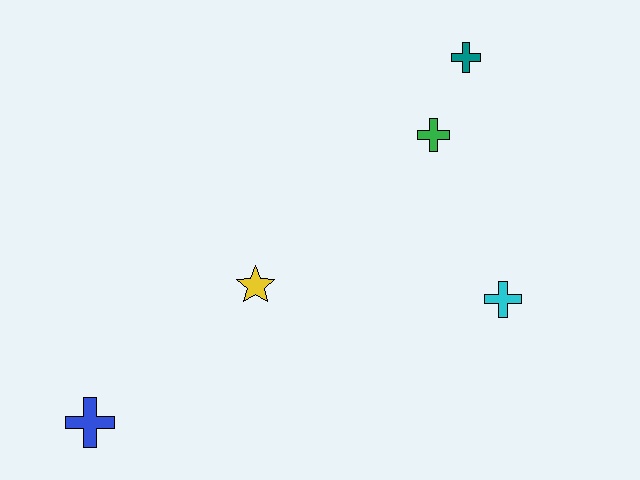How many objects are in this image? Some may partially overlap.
There are 5 objects.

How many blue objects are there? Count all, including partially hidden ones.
There is 1 blue object.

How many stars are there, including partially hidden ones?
There is 1 star.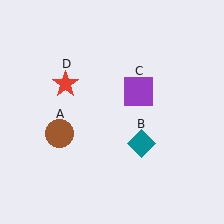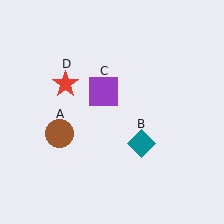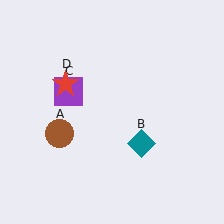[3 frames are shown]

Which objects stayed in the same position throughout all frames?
Brown circle (object A) and teal diamond (object B) and red star (object D) remained stationary.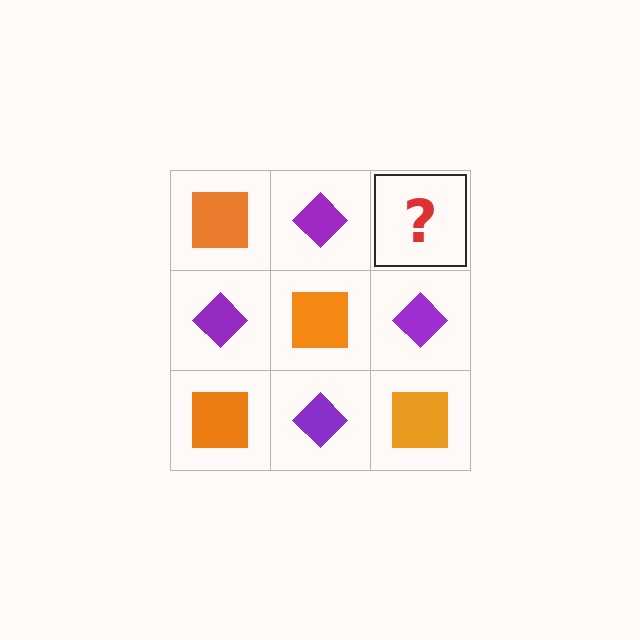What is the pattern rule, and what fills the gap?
The rule is that it alternates orange square and purple diamond in a checkerboard pattern. The gap should be filled with an orange square.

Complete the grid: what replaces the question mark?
The question mark should be replaced with an orange square.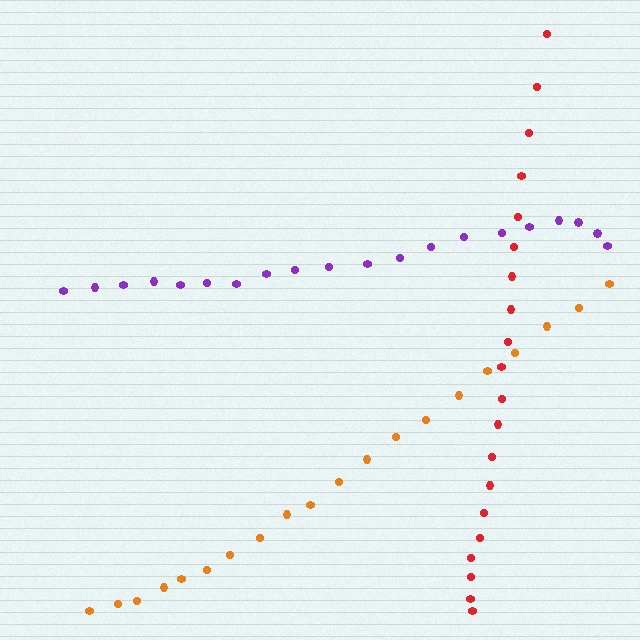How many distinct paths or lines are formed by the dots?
There are 3 distinct paths.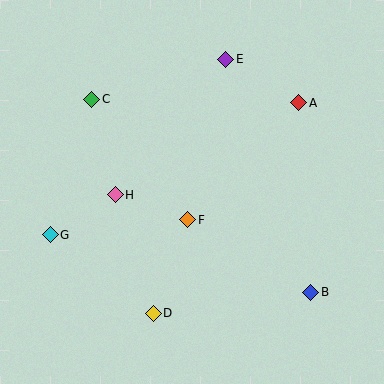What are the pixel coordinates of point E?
Point E is at (226, 59).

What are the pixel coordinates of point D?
Point D is at (153, 313).